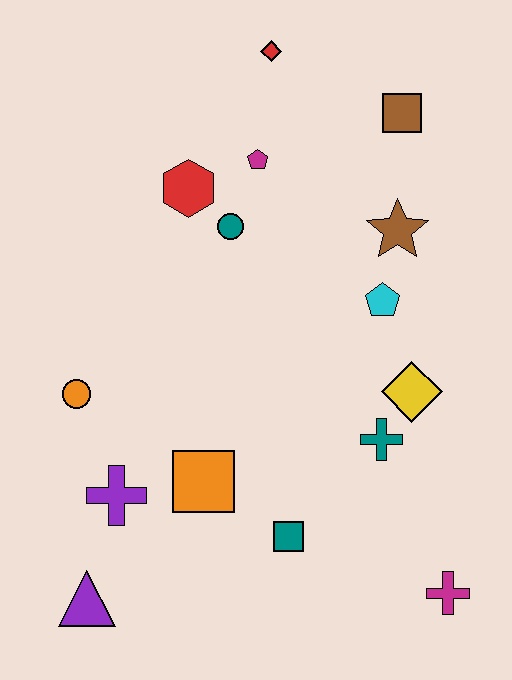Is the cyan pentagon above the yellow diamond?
Yes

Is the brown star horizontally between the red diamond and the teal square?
No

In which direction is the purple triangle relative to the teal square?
The purple triangle is to the left of the teal square.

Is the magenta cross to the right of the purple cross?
Yes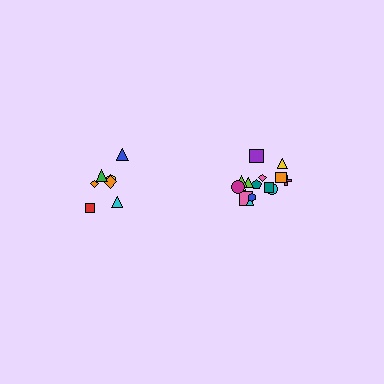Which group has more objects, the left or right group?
The right group.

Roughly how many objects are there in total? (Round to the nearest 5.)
Roughly 20 objects in total.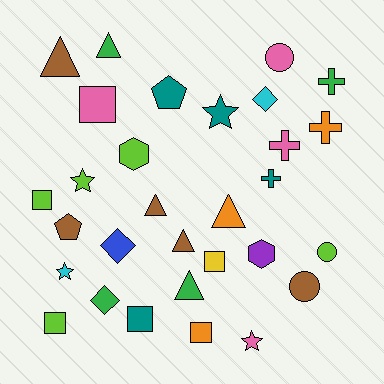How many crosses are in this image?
There are 4 crosses.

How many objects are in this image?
There are 30 objects.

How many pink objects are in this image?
There are 4 pink objects.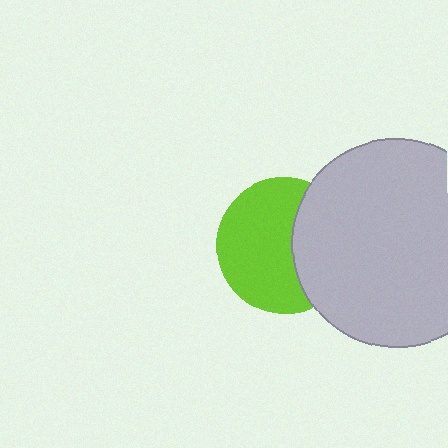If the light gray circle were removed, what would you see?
You would see the complete lime circle.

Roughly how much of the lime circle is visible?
About half of it is visible (roughly 63%).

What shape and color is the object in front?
The object in front is a light gray circle.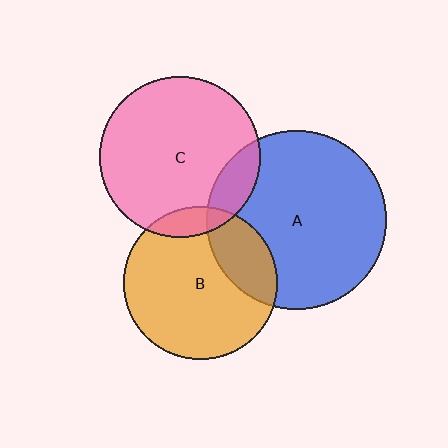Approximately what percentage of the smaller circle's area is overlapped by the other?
Approximately 15%.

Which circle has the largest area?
Circle A (blue).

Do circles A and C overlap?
Yes.